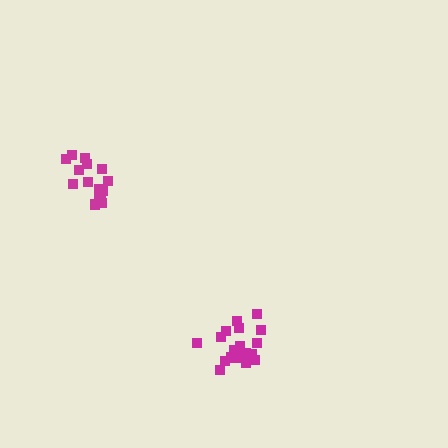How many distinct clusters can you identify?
There are 2 distinct clusters.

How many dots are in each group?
Group 1: 19 dots, Group 2: 15 dots (34 total).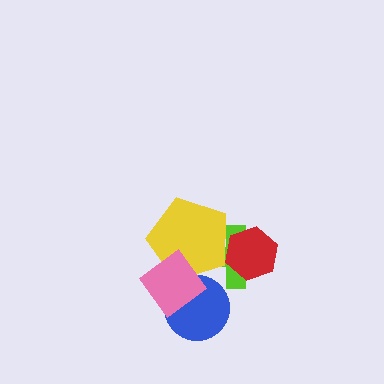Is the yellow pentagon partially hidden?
Yes, it is partially covered by another shape.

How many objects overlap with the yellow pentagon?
3 objects overlap with the yellow pentagon.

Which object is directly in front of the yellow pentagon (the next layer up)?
The red hexagon is directly in front of the yellow pentagon.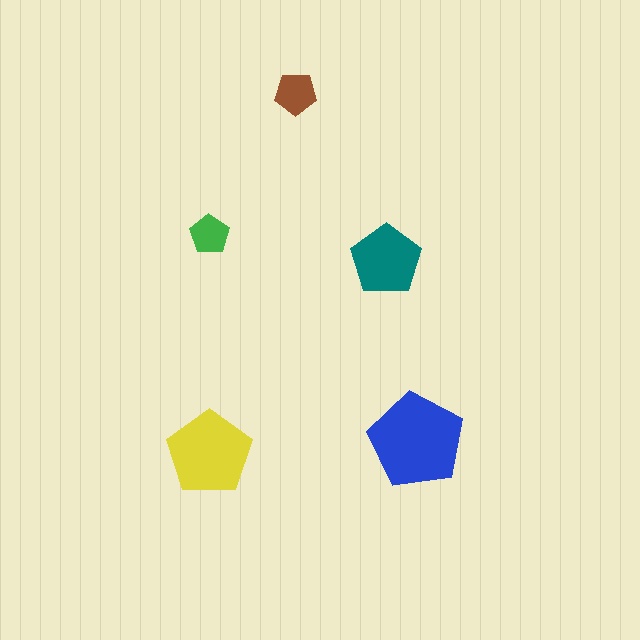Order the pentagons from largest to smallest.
the blue one, the yellow one, the teal one, the brown one, the green one.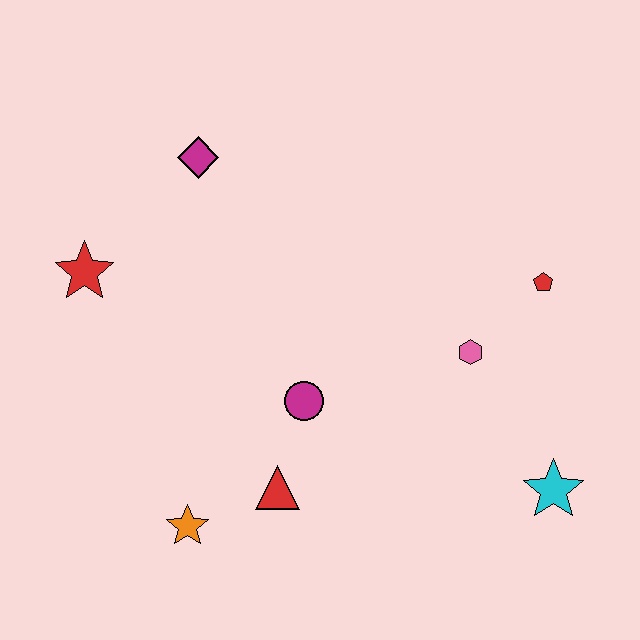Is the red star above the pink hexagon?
Yes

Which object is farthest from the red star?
The cyan star is farthest from the red star.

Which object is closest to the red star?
The magenta diamond is closest to the red star.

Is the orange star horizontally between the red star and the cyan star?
Yes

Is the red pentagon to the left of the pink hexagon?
No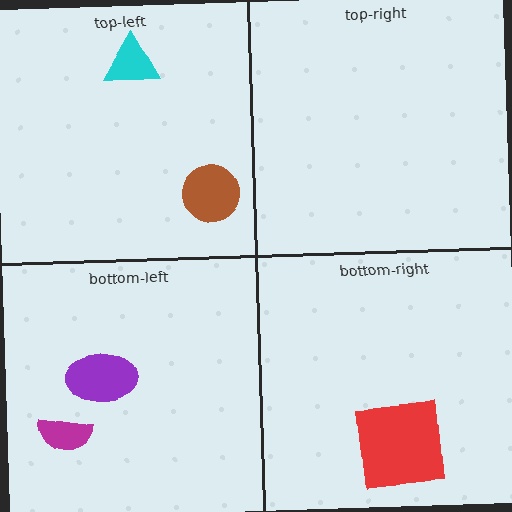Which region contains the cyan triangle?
The top-left region.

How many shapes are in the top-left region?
2.